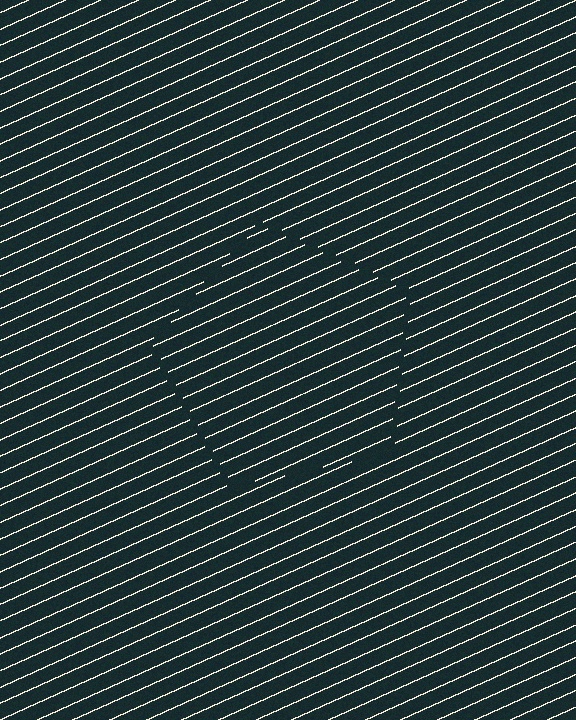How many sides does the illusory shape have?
5 sides — the line-ends trace a pentagon.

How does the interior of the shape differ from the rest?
The interior of the shape contains the same grating, shifted by half a period — the contour is defined by the phase discontinuity where line-ends from the inner and outer gratings abut.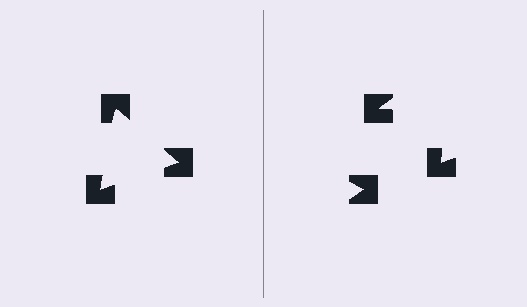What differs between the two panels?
The notched squares are positioned identically on both sides; only the wedge orientations differ. On the left they align to a triangle; on the right they are misaligned.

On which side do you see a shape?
An illusory triangle appears on the left side. On the right side the wedge cuts are rotated, so no coherent shape forms.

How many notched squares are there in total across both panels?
6 — 3 on each side.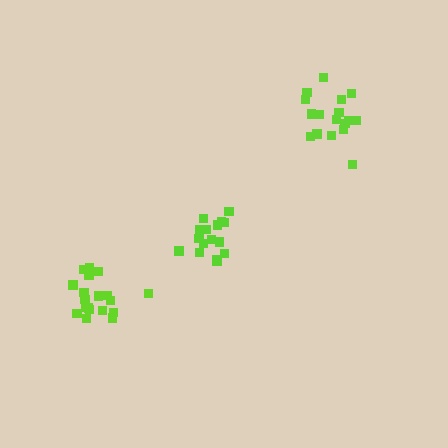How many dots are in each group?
Group 1: 17 dots, Group 2: 16 dots, Group 3: 19 dots (52 total).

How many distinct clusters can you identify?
There are 3 distinct clusters.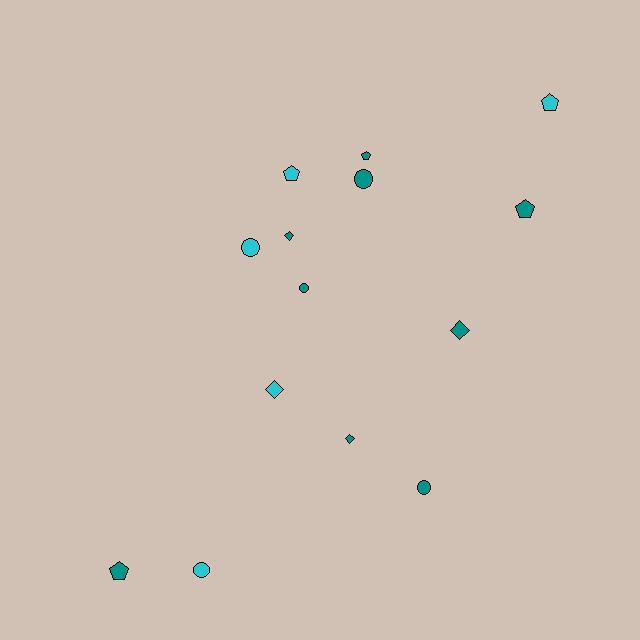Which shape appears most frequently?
Pentagon, with 5 objects.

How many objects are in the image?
There are 14 objects.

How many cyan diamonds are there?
There is 1 cyan diamond.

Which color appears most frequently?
Teal, with 9 objects.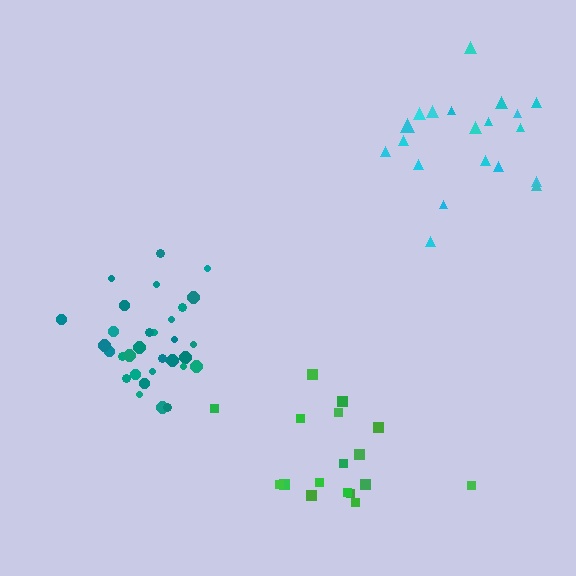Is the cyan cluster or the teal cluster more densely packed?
Teal.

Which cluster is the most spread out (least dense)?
Cyan.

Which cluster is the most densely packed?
Teal.